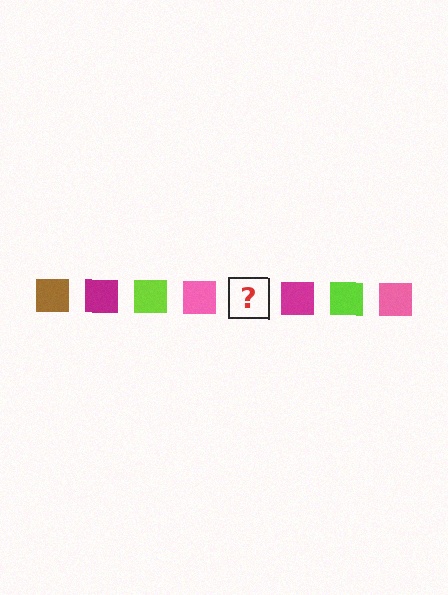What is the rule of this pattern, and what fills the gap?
The rule is that the pattern cycles through brown, magenta, lime, pink squares. The gap should be filled with a brown square.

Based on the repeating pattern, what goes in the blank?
The blank should be a brown square.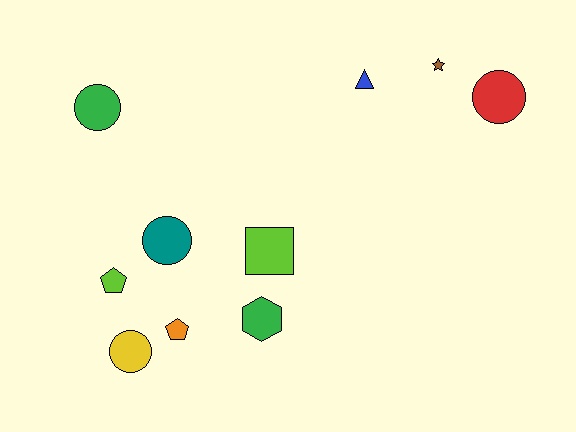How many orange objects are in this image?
There is 1 orange object.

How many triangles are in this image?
There is 1 triangle.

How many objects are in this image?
There are 10 objects.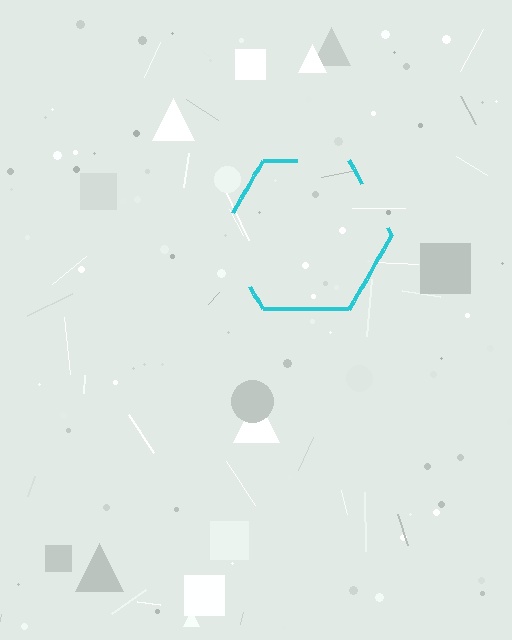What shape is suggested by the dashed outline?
The dashed outline suggests a hexagon.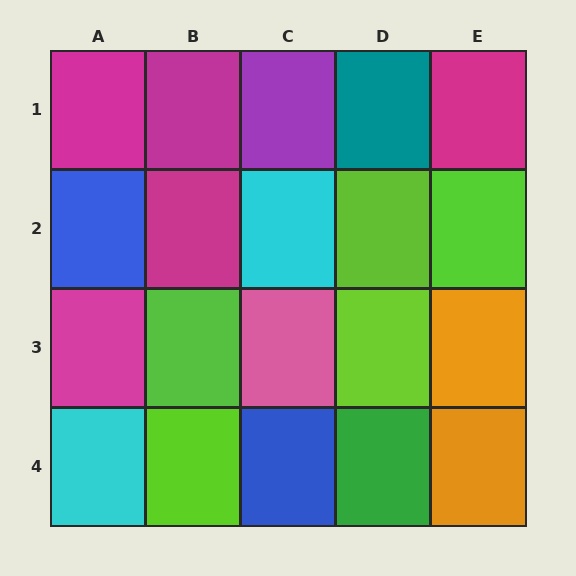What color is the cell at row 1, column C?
Purple.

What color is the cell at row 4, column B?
Lime.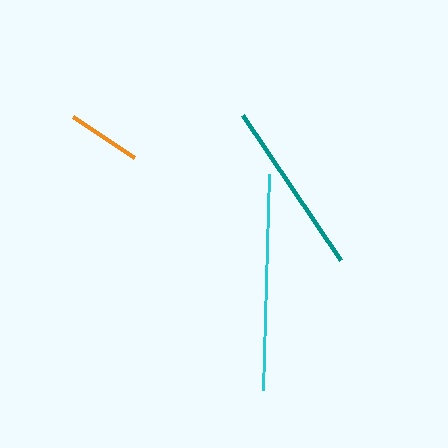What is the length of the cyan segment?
The cyan segment is approximately 216 pixels long.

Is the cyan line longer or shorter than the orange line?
The cyan line is longer than the orange line.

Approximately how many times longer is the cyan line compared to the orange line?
The cyan line is approximately 2.9 times the length of the orange line.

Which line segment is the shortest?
The orange line is the shortest at approximately 74 pixels.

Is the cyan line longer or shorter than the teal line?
The cyan line is longer than the teal line.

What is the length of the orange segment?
The orange segment is approximately 74 pixels long.